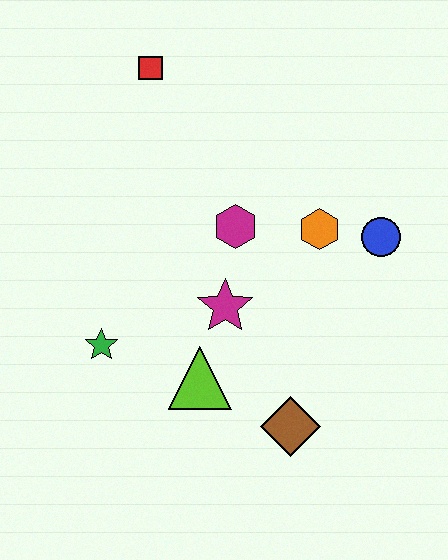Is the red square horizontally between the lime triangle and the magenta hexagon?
No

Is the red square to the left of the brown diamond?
Yes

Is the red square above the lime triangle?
Yes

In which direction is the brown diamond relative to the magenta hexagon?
The brown diamond is below the magenta hexagon.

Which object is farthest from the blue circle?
The green star is farthest from the blue circle.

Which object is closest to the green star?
The lime triangle is closest to the green star.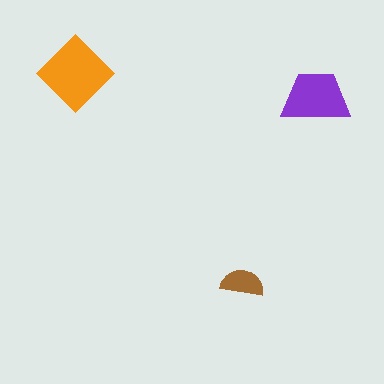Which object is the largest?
The orange diamond.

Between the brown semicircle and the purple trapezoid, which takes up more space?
The purple trapezoid.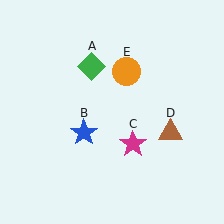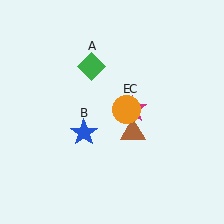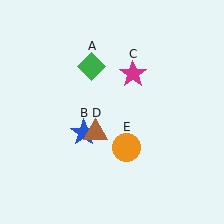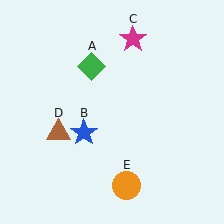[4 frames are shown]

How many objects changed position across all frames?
3 objects changed position: magenta star (object C), brown triangle (object D), orange circle (object E).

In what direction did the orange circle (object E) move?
The orange circle (object E) moved down.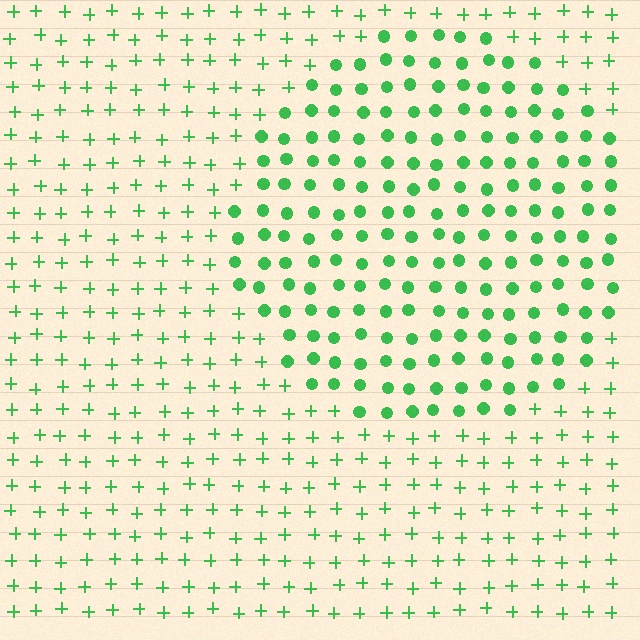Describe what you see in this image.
The image is filled with small green elements arranged in a uniform grid. A circle-shaped region contains circles, while the surrounding area contains plus signs. The boundary is defined purely by the change in element shape.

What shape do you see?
I see a circle.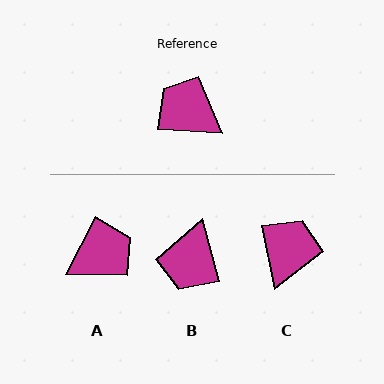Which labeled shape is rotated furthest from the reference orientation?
A, about 114 degrees away.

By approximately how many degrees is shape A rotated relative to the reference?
Approximately 114 degrees clockwise.